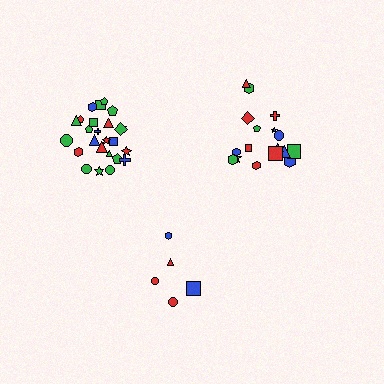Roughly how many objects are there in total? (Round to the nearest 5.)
Roughly 50 objects in total.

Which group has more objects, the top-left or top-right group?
The top-left group.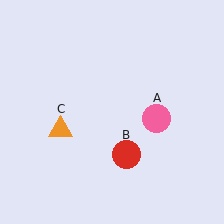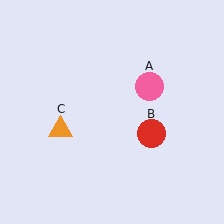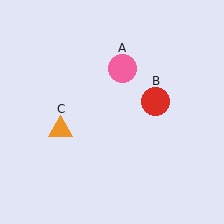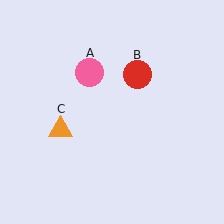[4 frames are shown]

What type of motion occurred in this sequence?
The pink circle (object A), red circle (object B) rotated counterclockwise around the center of the scene.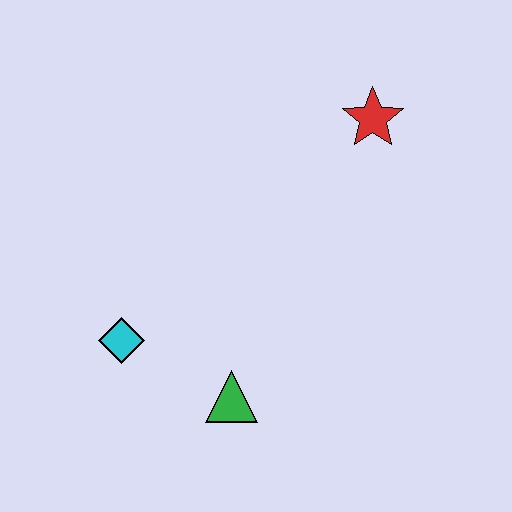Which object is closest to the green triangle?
The cyan diamond is closest to the green triangle.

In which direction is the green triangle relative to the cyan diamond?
The green triangle is to the right of the cyan diamond.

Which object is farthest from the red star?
The cyan diamond is farthest from the red star.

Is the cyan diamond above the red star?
No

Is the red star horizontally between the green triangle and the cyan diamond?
No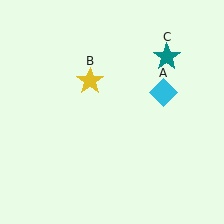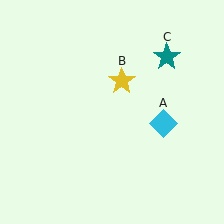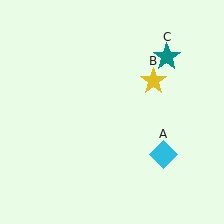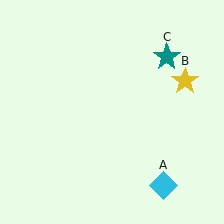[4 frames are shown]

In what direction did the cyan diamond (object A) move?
The cyan diamond (object A) moved down.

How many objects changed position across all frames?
2 objects changed position: cyan diamond (object A), yellow star (object B).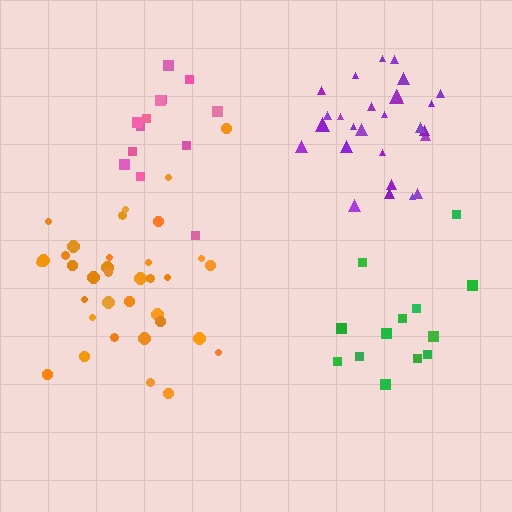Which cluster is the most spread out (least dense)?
Green.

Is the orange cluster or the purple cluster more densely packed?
Purple.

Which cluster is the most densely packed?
Purple.